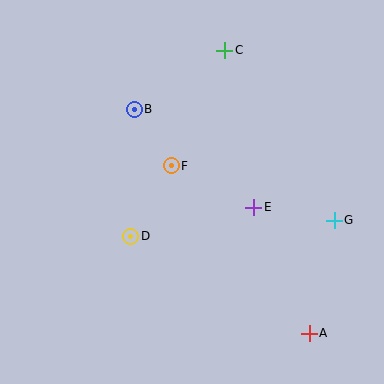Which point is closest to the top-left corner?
Point B is closest to the top-left corner.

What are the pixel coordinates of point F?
Point F is at (171, 166).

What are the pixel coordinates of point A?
Point A is at (309, 333).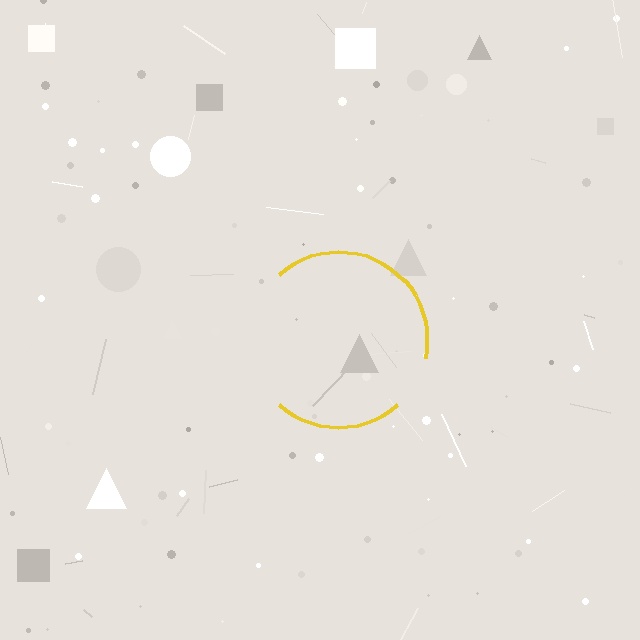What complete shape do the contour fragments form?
The contour fragments form a circle.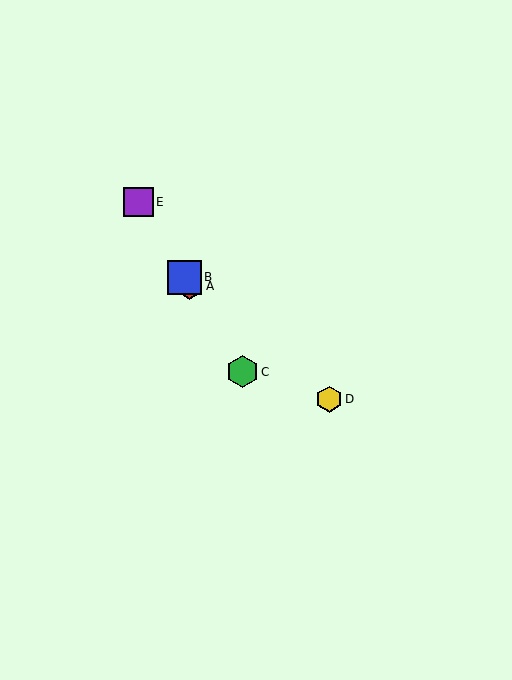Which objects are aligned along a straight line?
Objects A, B, C, E are aligned along a straight line.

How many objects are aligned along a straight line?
4 objects (A, B, C, E) are aligned along a straight line.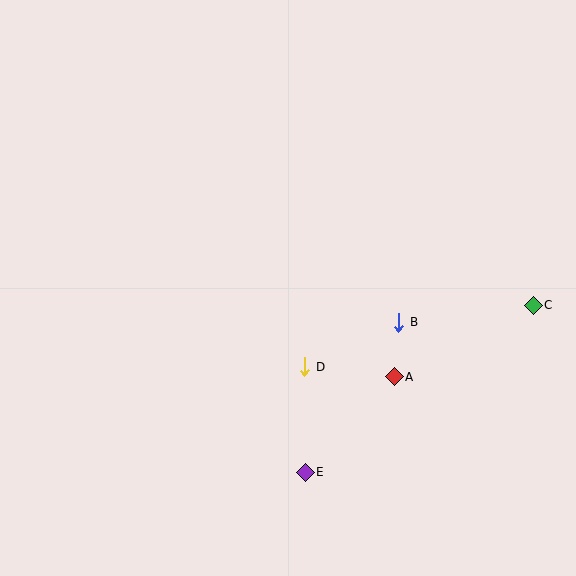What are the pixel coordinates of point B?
Point B is at (399, 322).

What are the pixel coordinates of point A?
Point A is at (394, 377).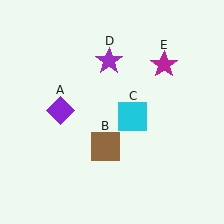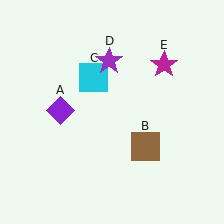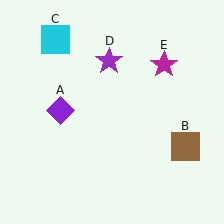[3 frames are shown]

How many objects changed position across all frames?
2 objects changed position: brown square (object B), cyan square (object C).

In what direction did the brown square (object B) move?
The brown square (object B) moved right.